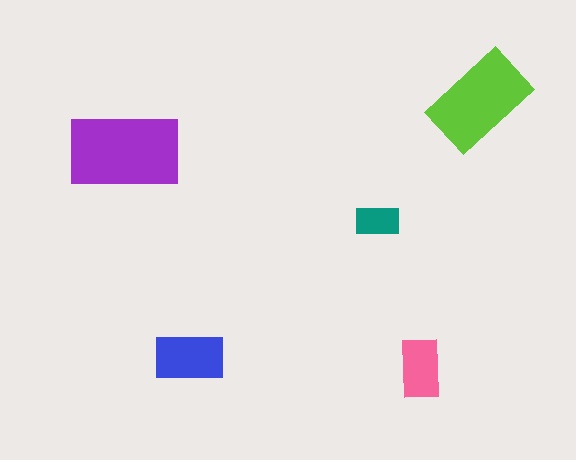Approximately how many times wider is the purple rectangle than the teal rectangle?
About 2.5 times wider.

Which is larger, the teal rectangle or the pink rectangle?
The pink one.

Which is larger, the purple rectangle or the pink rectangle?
The purple one.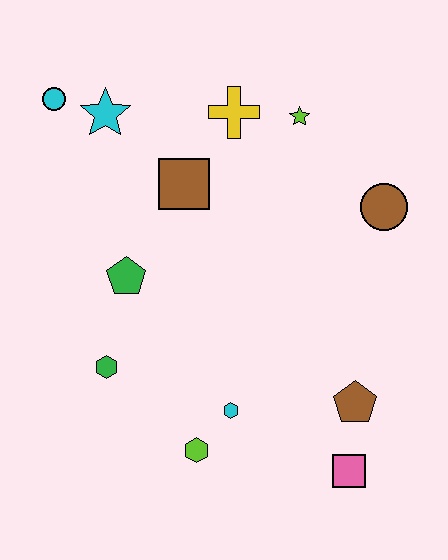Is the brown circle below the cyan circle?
Yes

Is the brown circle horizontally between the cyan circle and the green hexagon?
No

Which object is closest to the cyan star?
The cyan circle is closest to the cyan star.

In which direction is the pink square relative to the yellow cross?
The pink square is below the yellow cross.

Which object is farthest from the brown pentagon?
The cyan circle is farthest from the brown pentagon.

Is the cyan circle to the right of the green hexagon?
No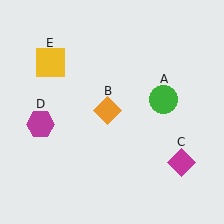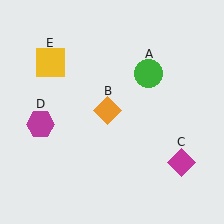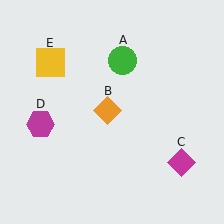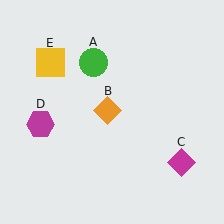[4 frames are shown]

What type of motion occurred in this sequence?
The green circle (object A) rotated counterclockwise around the center of the scene.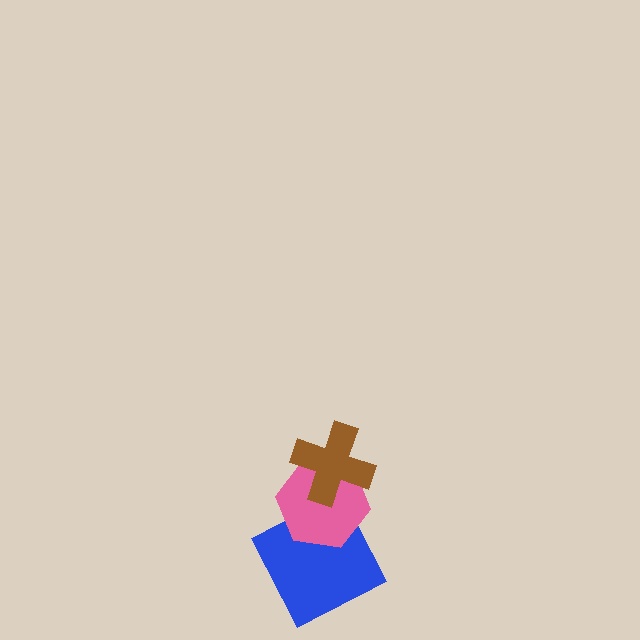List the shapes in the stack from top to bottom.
From top to bottom: the brown cross, the pink hexagon, the blue square.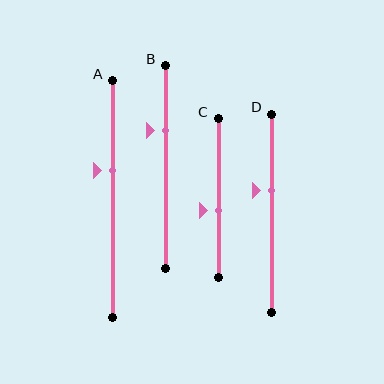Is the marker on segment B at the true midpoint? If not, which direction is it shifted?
No, the marker on segment B is shifted upward by about 18% of the segment length.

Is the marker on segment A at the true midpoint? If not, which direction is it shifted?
No, the marker on segment A is shifted upward by about 12% of the segment length.